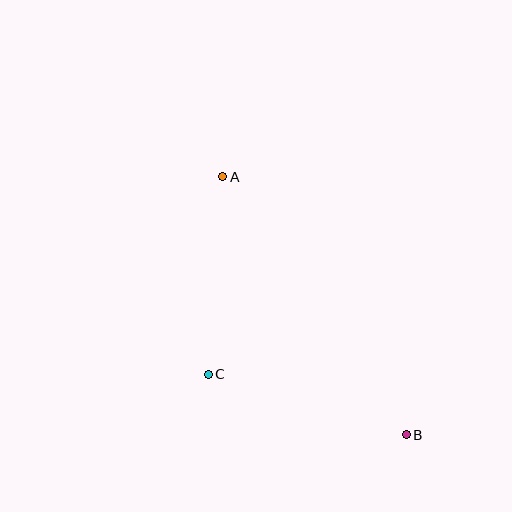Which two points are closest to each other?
Points A and C are closest to each other.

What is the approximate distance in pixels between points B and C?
The distance between B and C is approximately 207 pixels.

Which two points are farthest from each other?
Points A and B are farthest from each other.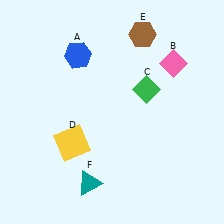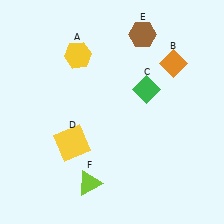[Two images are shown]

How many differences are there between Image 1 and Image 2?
There are 3 differences between the two images.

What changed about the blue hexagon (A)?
In Image 1, A is blue. In Image 2, it changed to yellow.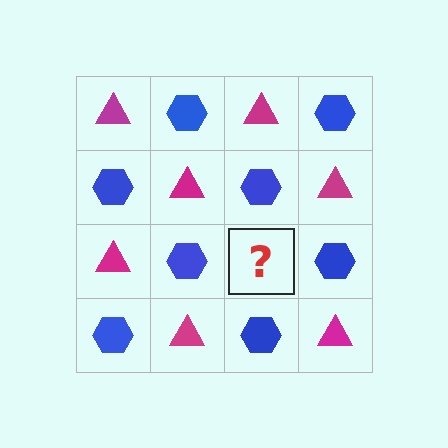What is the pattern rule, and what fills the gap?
The rule is that it alternates magenta triangle and blue hexagon in a checkerboard pattern. The gap should be filled with a magenta triangle.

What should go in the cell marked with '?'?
The missing cell should contain a magenta triangle.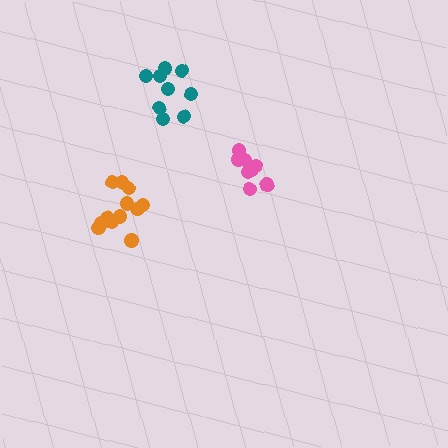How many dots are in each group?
Group 1: 9 dots, Group 2: 12 dots, Group 3: 9 dots (30 total).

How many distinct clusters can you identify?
There are 3 distinct clusters.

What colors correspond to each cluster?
The clusters are colored: teal, orange, pink.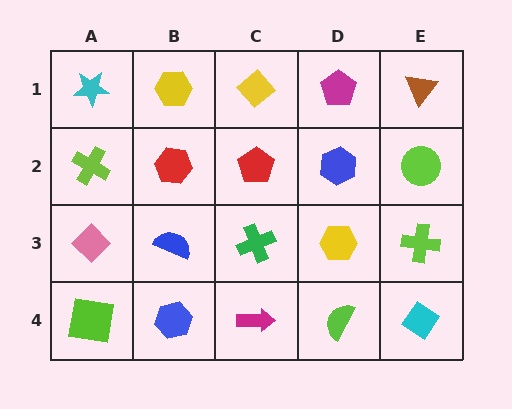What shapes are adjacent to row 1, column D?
A blue hexagon (row 2, column D), a yellow diamond (row 1, column C), a brown triangle (row 1, column E).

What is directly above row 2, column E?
A brown triangle.